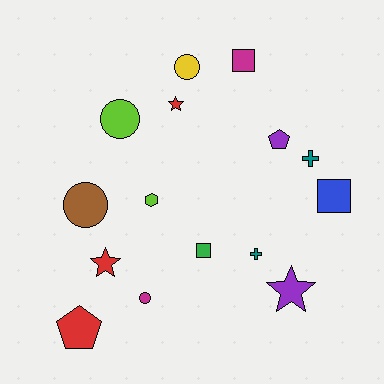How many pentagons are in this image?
There are 2 pentagons.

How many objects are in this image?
There are 15 objects.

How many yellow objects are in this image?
There is 1 yellow object.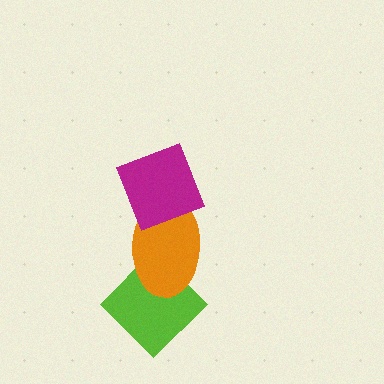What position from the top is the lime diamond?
The lime diamond is 3rd from the top.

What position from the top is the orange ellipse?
The orange ellipse is 2nd from the top.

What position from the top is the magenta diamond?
The magenta diamond is 1st from the top.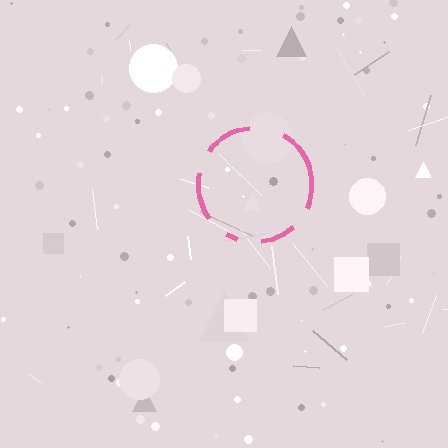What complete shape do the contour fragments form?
The contour fragments form a circle.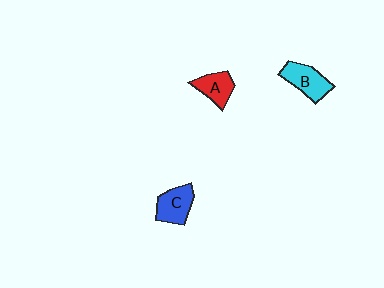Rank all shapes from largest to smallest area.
From largest to smallest: B (cyan), C (blue), A (red).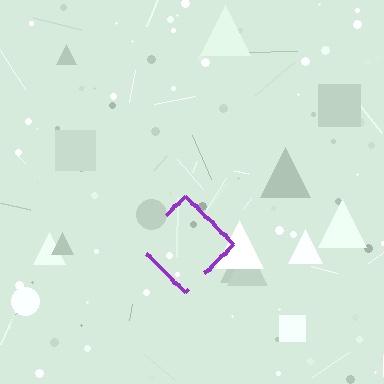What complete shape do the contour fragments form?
The contour fragments form a diamond.